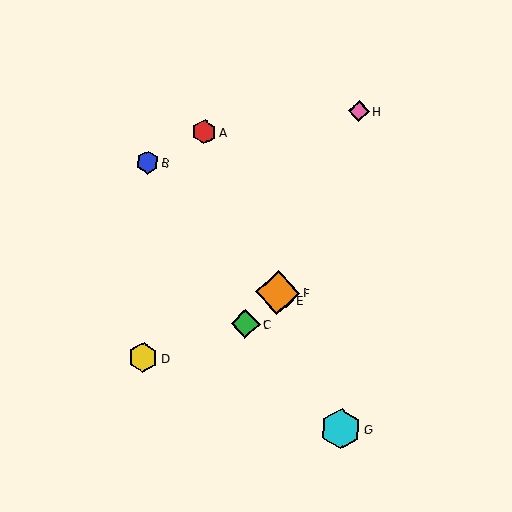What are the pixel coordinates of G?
Object G is at (341, 429).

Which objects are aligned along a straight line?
Objects A, E, F, G are aligned along a straight line.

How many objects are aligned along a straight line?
4 objects (A, E, F, G) are aligned along a straight line.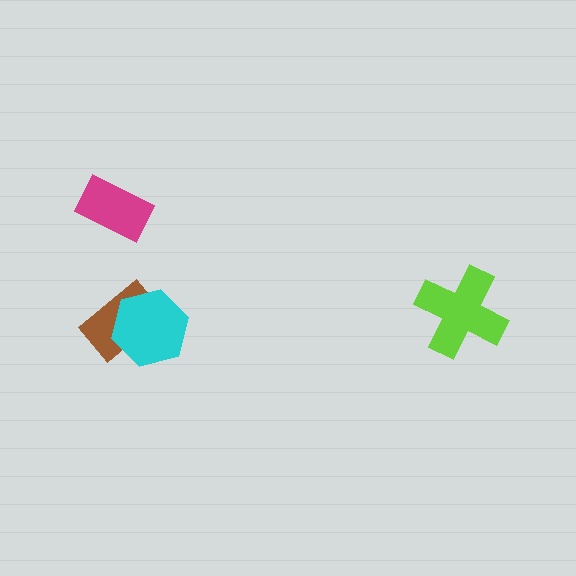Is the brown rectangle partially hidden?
Yes, it is partially covered by another shape.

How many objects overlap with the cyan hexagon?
1 object overlaps with the cyan hexagon.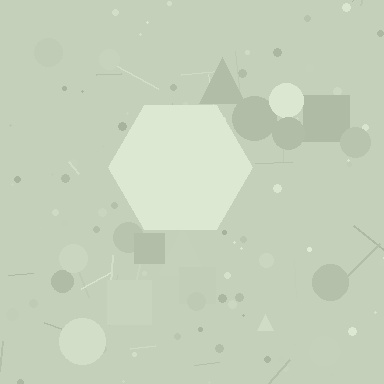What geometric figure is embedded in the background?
A hexagon is embedded in the background.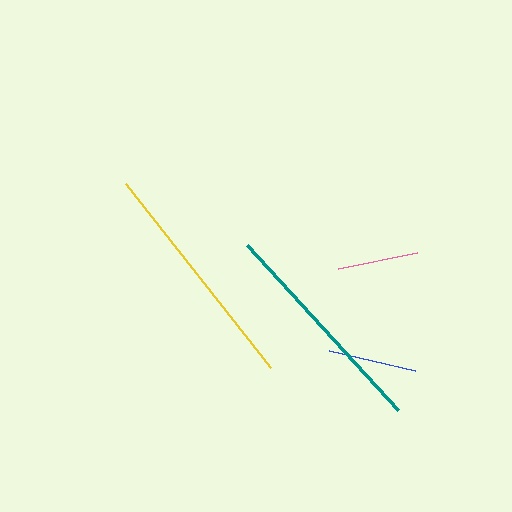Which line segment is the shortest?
The pink line is the shortest at approximately 80 pixels.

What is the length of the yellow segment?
The yellow segment is approximately 234 pixels long.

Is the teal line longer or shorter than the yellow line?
The yellow line is longer than the teal line.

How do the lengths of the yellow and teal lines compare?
The yellow and teal lines are approximately the same length.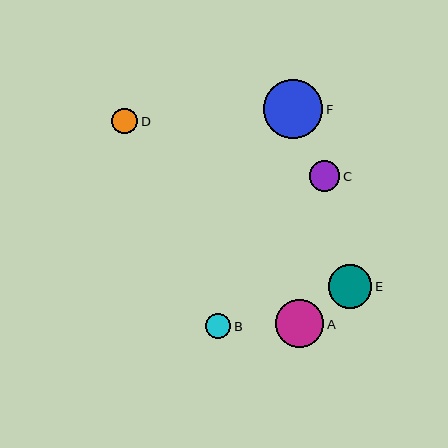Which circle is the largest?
Circle F is the largest with a size of approximately 59 pixels.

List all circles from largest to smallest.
From largest to smallest: F, A, E, C, B, D.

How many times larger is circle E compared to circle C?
Circle E is approximately 1.4 times the size of circle C.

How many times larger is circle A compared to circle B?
Circle A is approximately 1.9 times the size of circle B.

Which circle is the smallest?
Circle D is the smallest with a size of approximately 26 pixels.